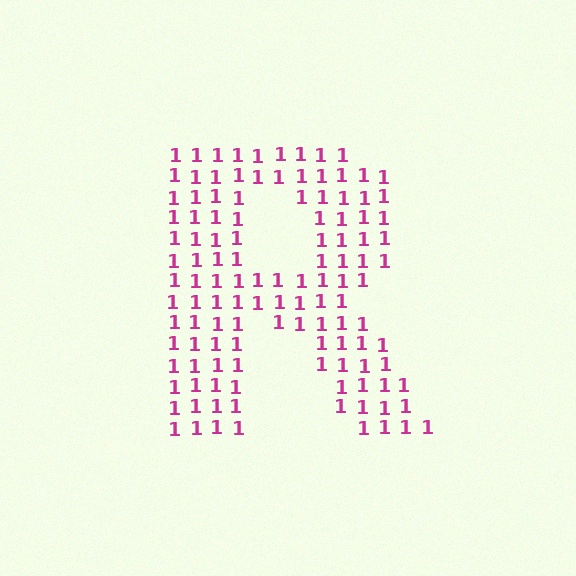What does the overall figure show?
The overall figure shows the letter R.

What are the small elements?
The small elements are digit 1's.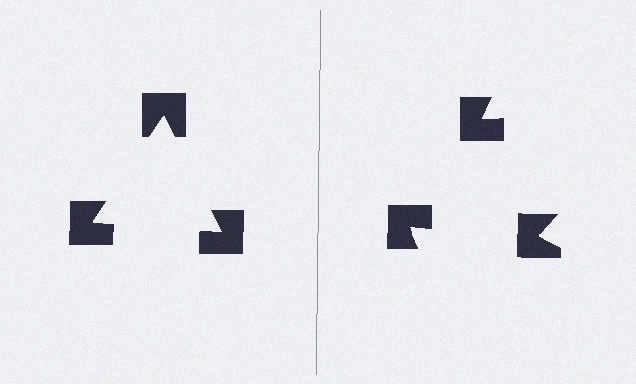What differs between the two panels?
The notched squares are positioned identically on both sides; only the wedge orientations differ. On the left they align to a triangle; on the right they are misaligned.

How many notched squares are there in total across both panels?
6 — 3 on each side.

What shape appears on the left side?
An illusory triangle.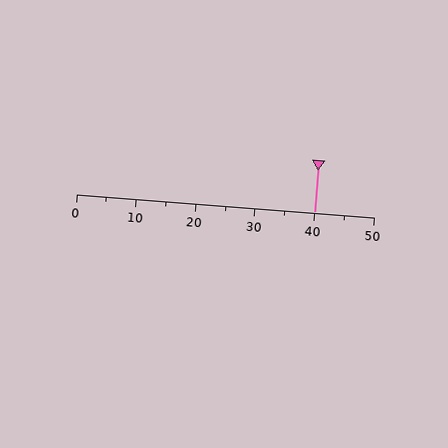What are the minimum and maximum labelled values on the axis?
The axis runs from 0 to 50.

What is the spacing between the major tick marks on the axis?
The major ticks are spaced 10 apart.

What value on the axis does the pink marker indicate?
The marker indicates approximately 40.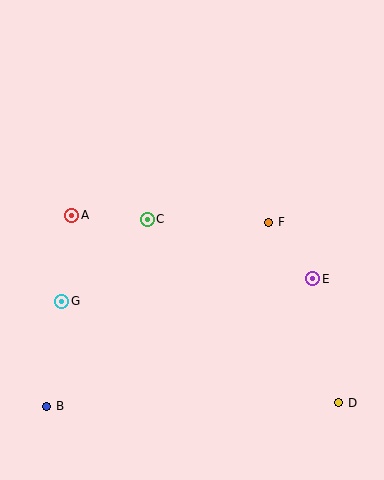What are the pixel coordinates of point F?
Point F is at (269, 222).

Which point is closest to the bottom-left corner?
Point B is closest to the bottom-left corner.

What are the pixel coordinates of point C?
Point C is at (147, 219).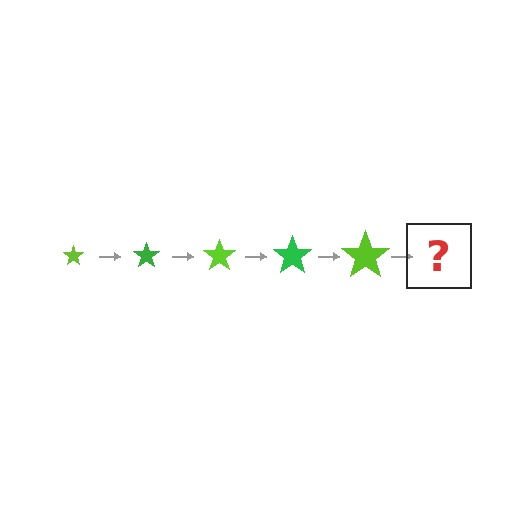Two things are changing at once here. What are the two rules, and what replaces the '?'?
The two rules are that the star grows larger each step and the color cycles through lime and green. The '?' should be a green star, larger than the previous one.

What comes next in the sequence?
The next element should be a green star, larger than the previous one.